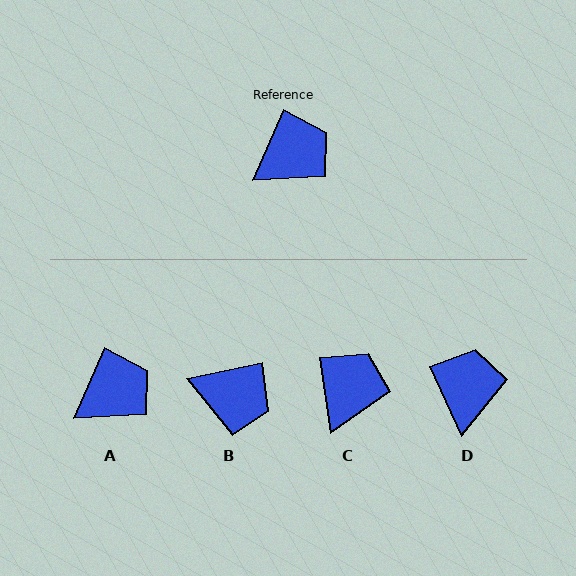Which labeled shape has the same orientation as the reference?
A.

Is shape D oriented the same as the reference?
No, it is off by about 49 degrees.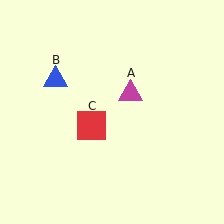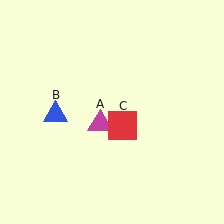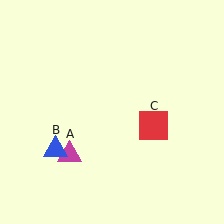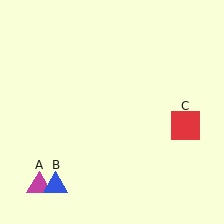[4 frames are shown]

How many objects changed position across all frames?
3 objects changed position: magenta triangle (object A), blue triangle (object B), red square (object C).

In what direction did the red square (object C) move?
The red square (object C) moved right.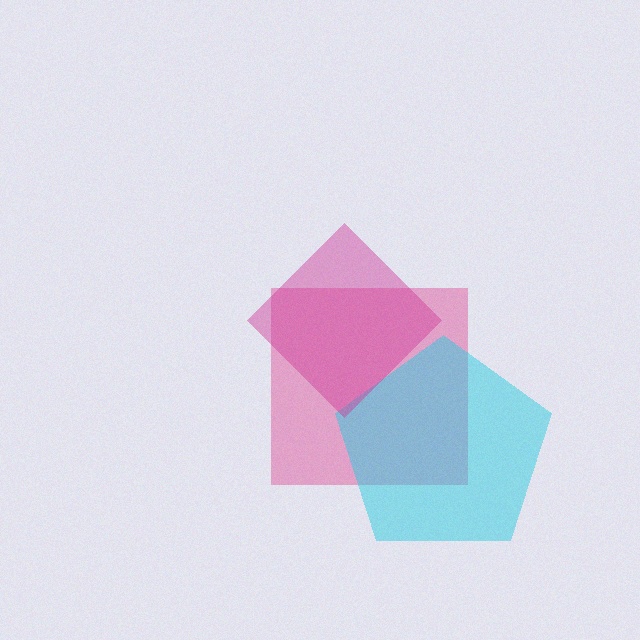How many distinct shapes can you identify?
There are 3 distinct shapes: a pink square, a cyan pentagon, a magenta diamond.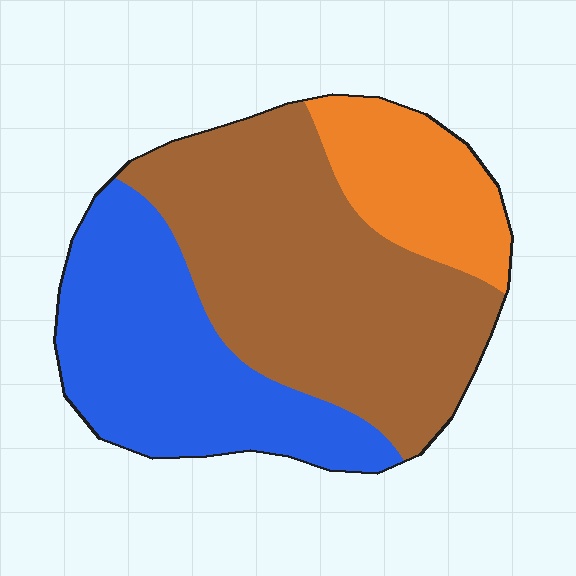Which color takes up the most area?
Brown, at roughly 50%.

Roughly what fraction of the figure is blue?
Blue covers about 35% of the figure.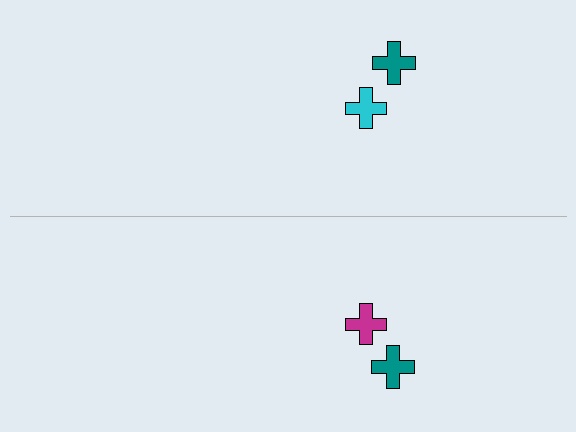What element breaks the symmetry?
The magenta cross on the bottom side breaks the symmetry — its mirror counterpart is cyan.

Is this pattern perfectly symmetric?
No, the pattern is not perfectly symmetric. The magenta cross on the bottom side breaks the symmetry — its mirror counterpart is cyan.